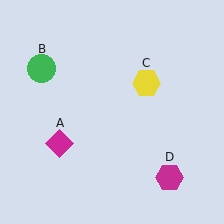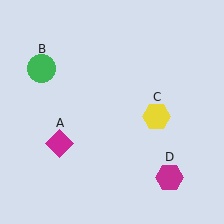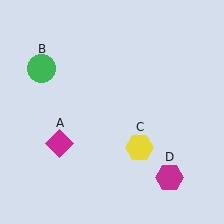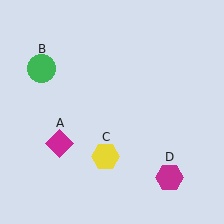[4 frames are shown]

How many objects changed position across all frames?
1 object changed position: yellow hexagon (object C).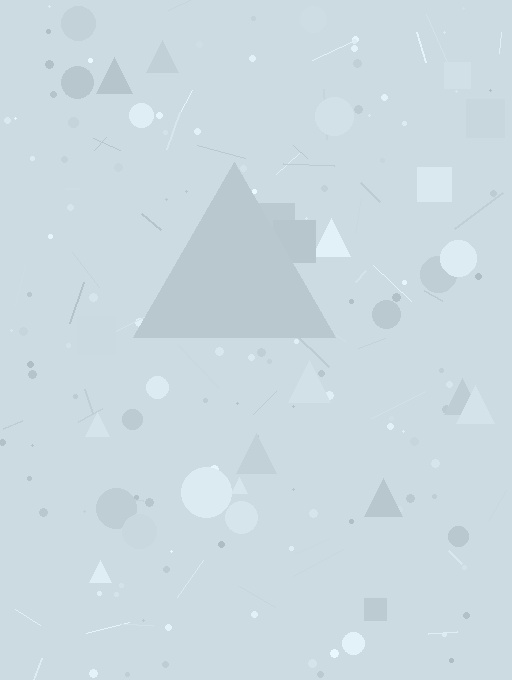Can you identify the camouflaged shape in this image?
The camouflaged shape is a triangle.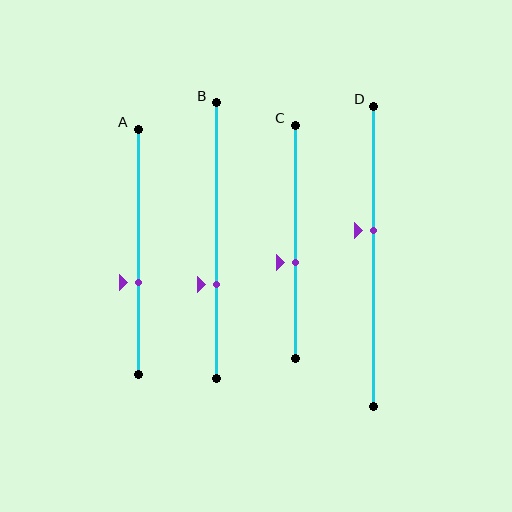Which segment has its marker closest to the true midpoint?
Segment D has its marker closest to the true midpoint.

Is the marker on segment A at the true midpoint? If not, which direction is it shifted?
No, the marker on segment A is shifted downward by about 12% of the segment length.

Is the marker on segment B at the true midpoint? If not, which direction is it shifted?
No, the marker on segment B is shifted downward by about 16% of the segment length.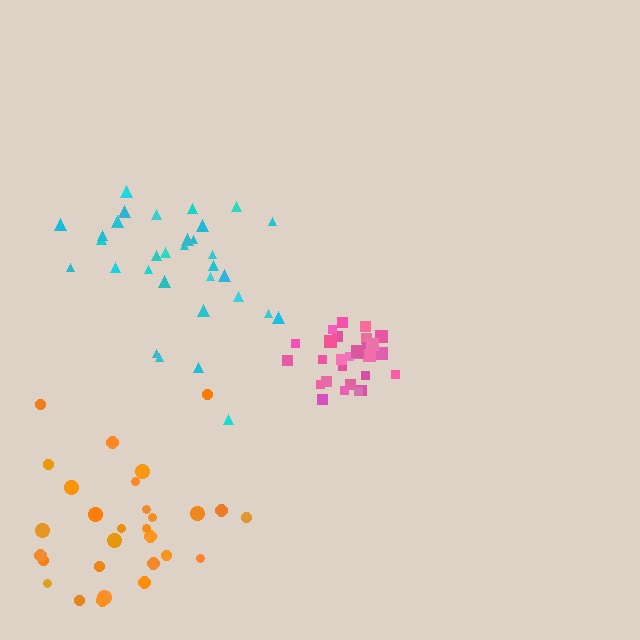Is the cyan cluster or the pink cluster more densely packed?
Pink.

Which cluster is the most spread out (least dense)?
Orange.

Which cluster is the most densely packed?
Pink.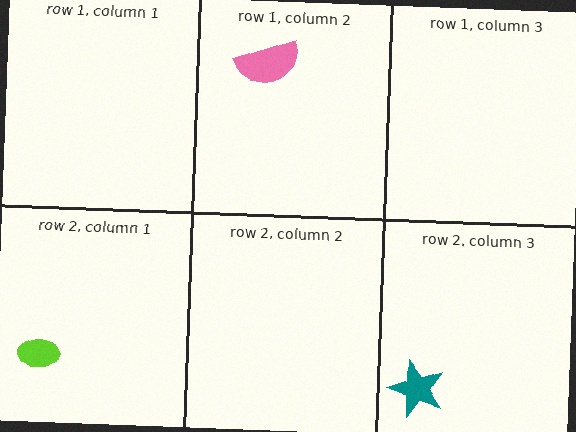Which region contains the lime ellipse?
The row 2, column 1 region.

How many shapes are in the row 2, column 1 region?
1.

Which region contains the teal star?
The row 2, column 3 region.